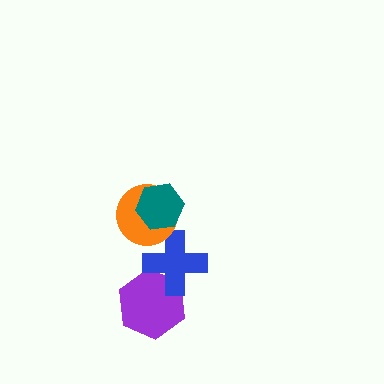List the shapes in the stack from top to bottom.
From top to bottom: the teal hexagon, the orange circle, the blue cross, the purple hexagon.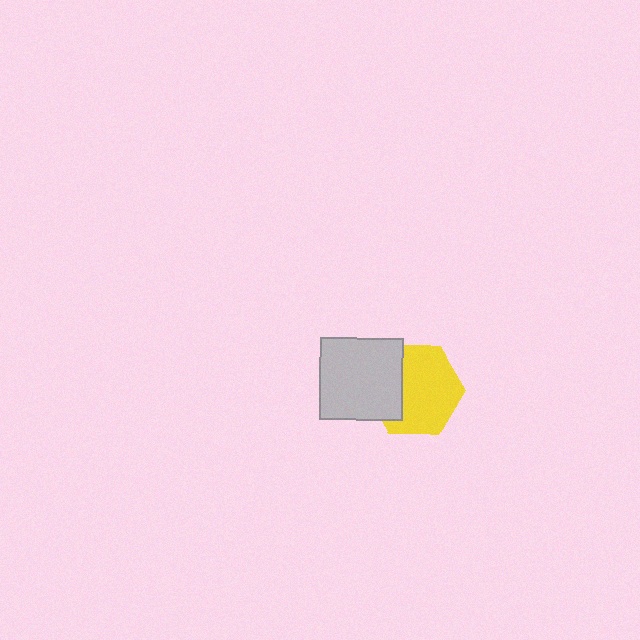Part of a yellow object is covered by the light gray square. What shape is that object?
It is a hexagon.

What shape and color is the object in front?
The object in front is a light gray square.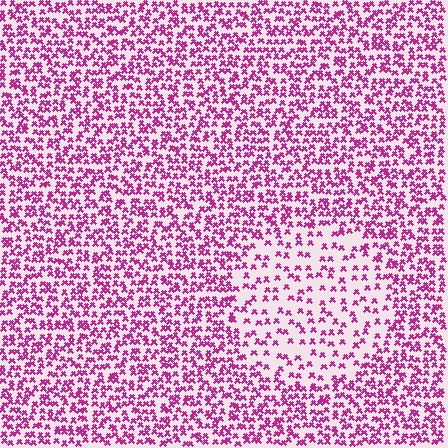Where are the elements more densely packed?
The elements are more densely packed outside the circle boundary.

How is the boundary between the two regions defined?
The boundary is defined by a change in element density (approximately 2.1x ratio). All elements are the same color, size, and shape.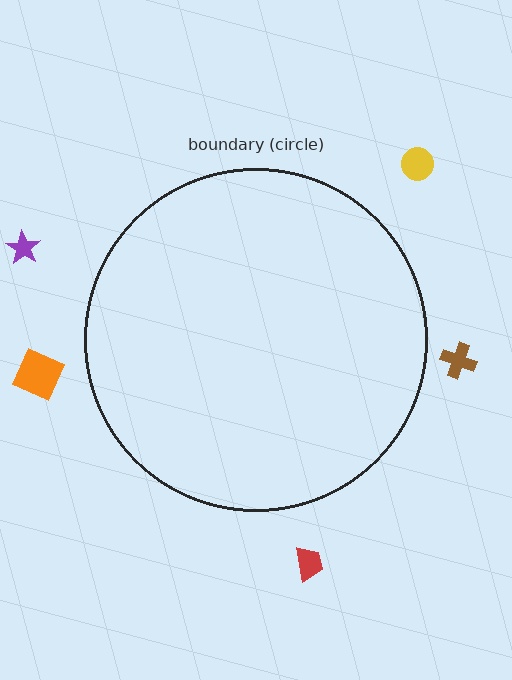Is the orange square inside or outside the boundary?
Outside.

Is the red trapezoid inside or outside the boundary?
Outside.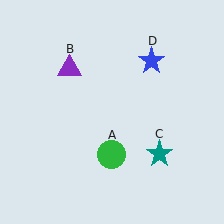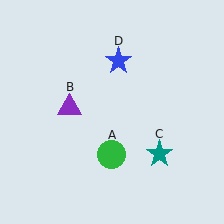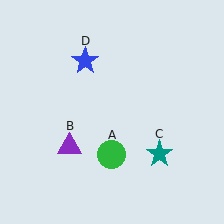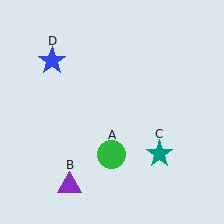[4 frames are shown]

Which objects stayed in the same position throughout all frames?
Green circle (object A) and teal star (object C) remained stationary.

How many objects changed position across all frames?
2 objects changed position: purple triangle (object B), blue star (object D).